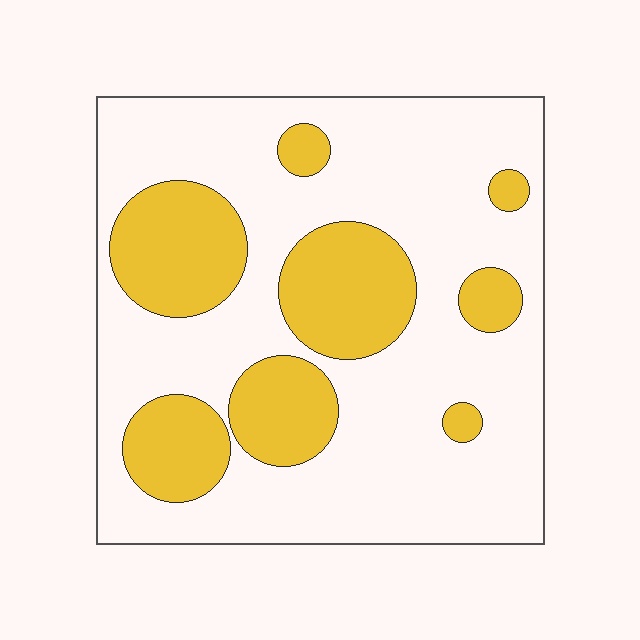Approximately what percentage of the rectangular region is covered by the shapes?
Approximately 30%.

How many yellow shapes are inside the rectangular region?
8.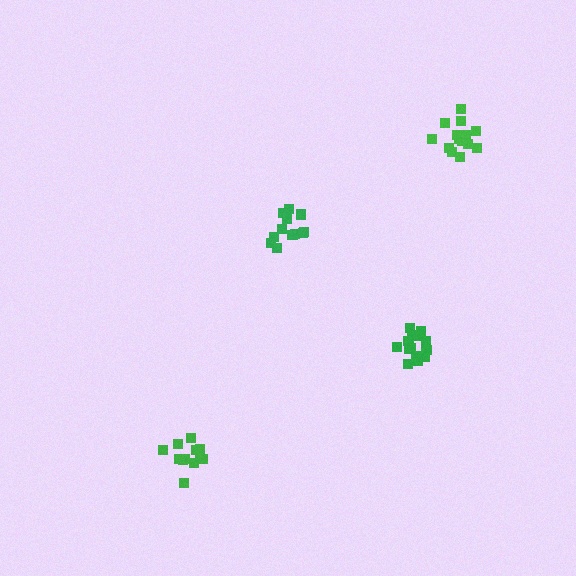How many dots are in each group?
Group 1: 12 dots, Group 2: 14 dots, Group 3: 15 dots, Group 4: 12 dots (53 total).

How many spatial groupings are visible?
There are 4 spatial groupings.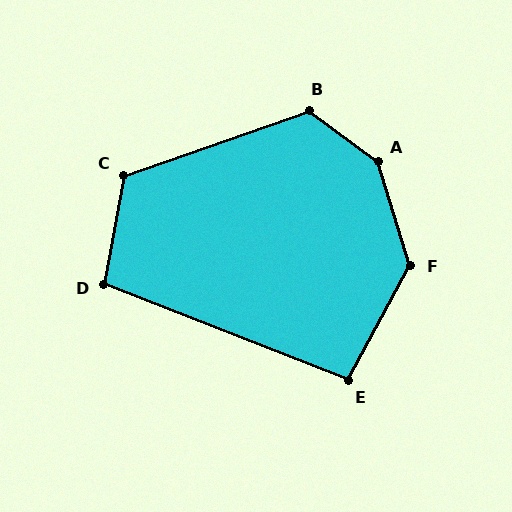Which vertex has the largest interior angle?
A, at approximately 143 degrees.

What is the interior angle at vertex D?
Approximately 101 degrees (obtuse).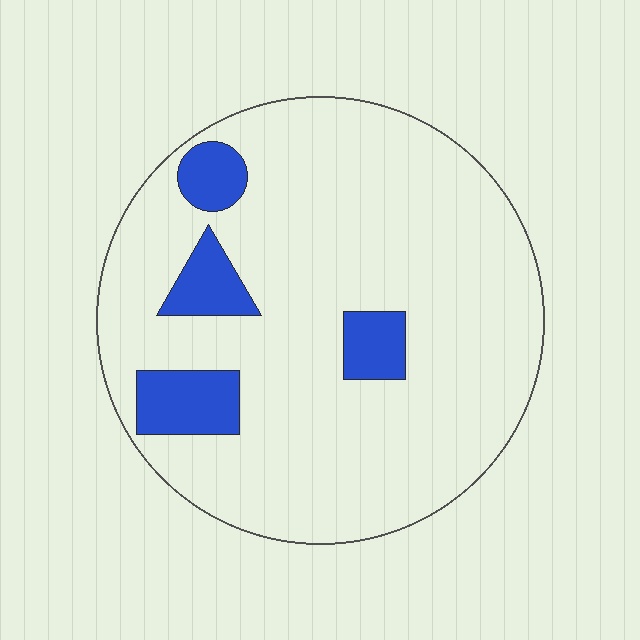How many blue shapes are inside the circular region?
4.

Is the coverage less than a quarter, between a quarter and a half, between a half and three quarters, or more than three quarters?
Less than a quarter.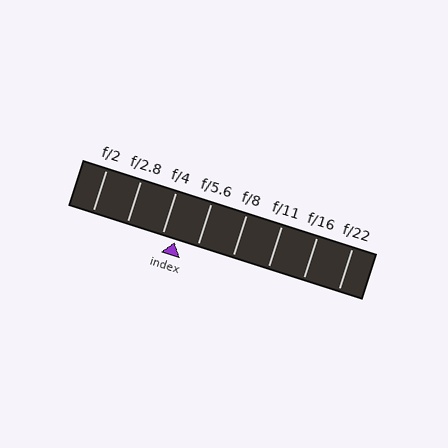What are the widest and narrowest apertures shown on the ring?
The widest aperture shown is f/2 and the narrowest is f/22.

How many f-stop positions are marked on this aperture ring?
There are 8 f-stop positions marked.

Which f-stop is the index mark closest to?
The index mark is closest to f/4.